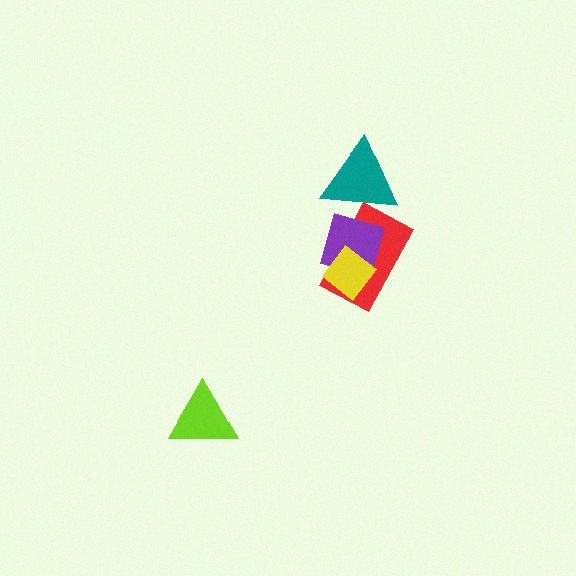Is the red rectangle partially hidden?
Yes, it is partially covered by another shape.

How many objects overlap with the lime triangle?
0 objects overlap with the lime triangle.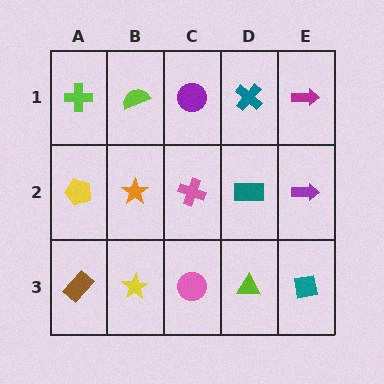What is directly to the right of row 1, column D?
A magenta arrow.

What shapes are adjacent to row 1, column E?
A purple arrow (row 2, column E), a teal cross (row 1, column D).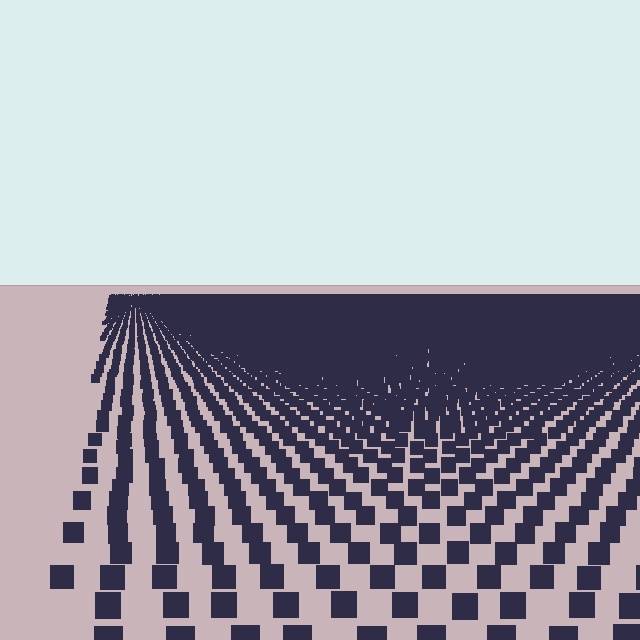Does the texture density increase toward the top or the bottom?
Density increases toward the top.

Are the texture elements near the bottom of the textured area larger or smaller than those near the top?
Larger. Near the bottom, elements are closer to the viewer and appear at a bigger on-screen size.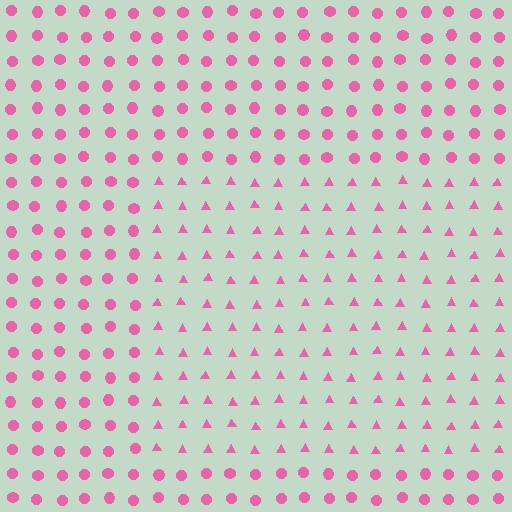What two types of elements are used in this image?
The image uses triangles inside the rectangle region and circles outside it.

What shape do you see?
I see a rectangle.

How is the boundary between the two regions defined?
The boundary is defined by a change in element shape: triangles inside vs. circles outside. All elements share the same color and spacing.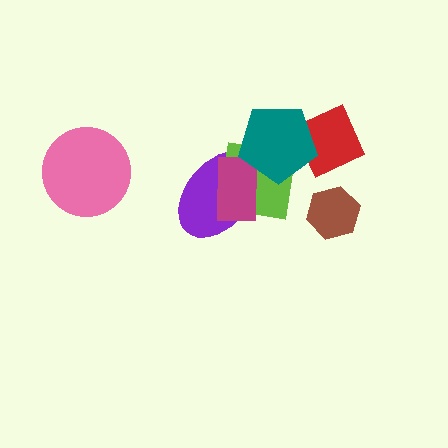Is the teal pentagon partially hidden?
No, no other shape covers it.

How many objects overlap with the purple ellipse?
3 objects overlap with the purple ellipse.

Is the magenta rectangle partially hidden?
Yes, it is partially covered by another shape.